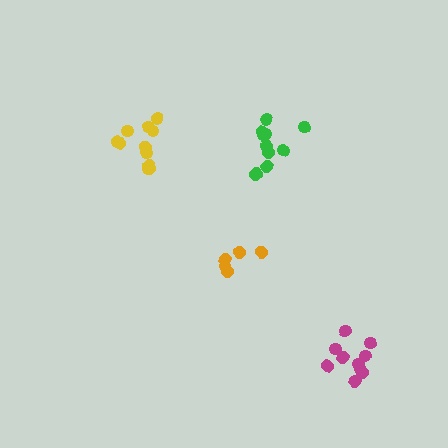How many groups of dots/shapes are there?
There are 4 groups.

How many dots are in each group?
Group 1: 5 dots, Group 2: 11 dots, Group 3: 10 dots, Group 4: 11 dots (37 total).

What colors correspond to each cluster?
The clusters are colored: orange, yellow, magenta, green.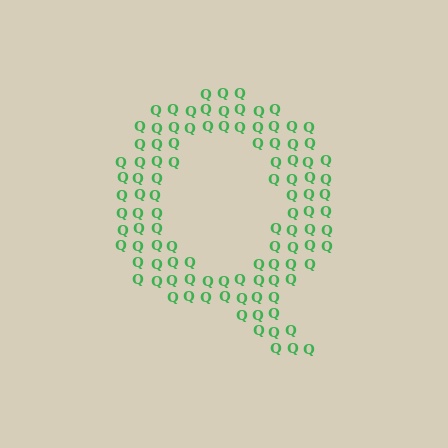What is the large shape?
The large shape is the letter Q.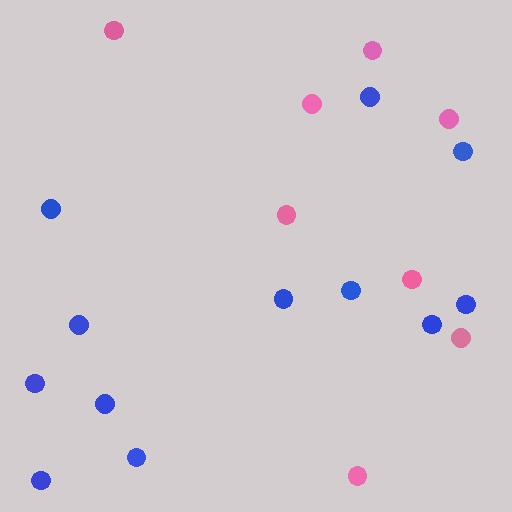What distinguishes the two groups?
There are 2 groups: one group of blue circles (12) and one group of pink circles (8).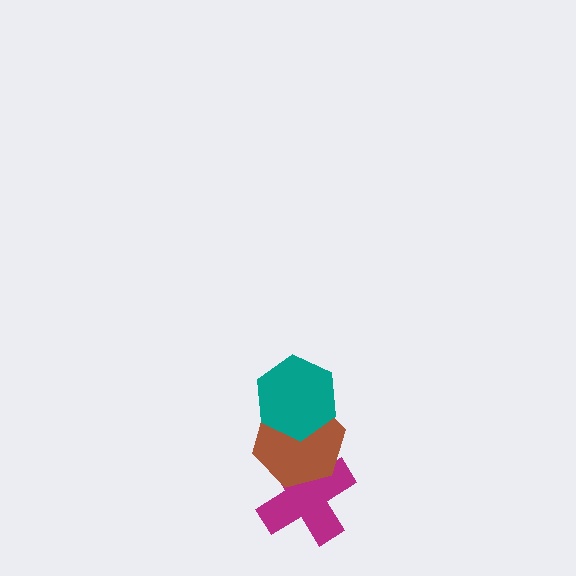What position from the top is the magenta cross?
The magenta cross is 3rd from the top.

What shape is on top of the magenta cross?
The brown hexagon is on top of the magenta cross.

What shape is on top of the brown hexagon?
The teal hexagon is on top of the brown hexagon.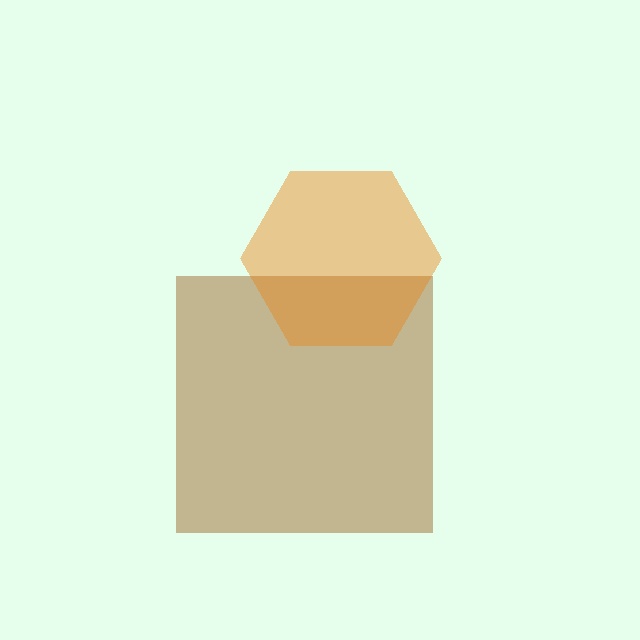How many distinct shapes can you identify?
There are 2 distinct shapes: a brown square, an orange hexagon.